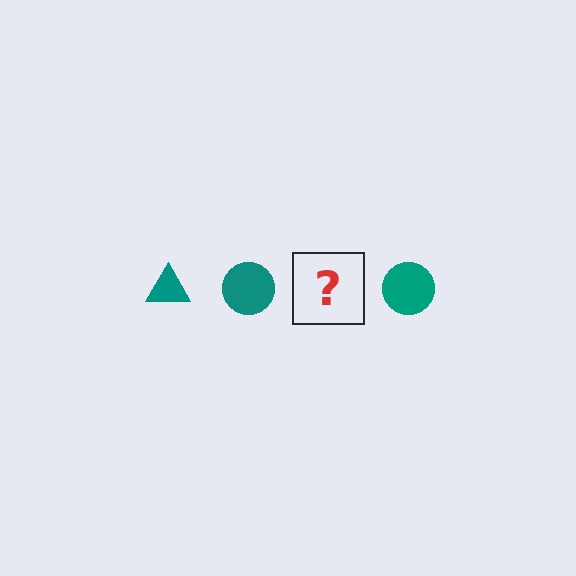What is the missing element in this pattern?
The missing element is a teal triangle.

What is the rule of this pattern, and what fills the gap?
The rule is that the pattern cycles through triangle, circle shapes in teal. The gap should be filled with a teal triangle.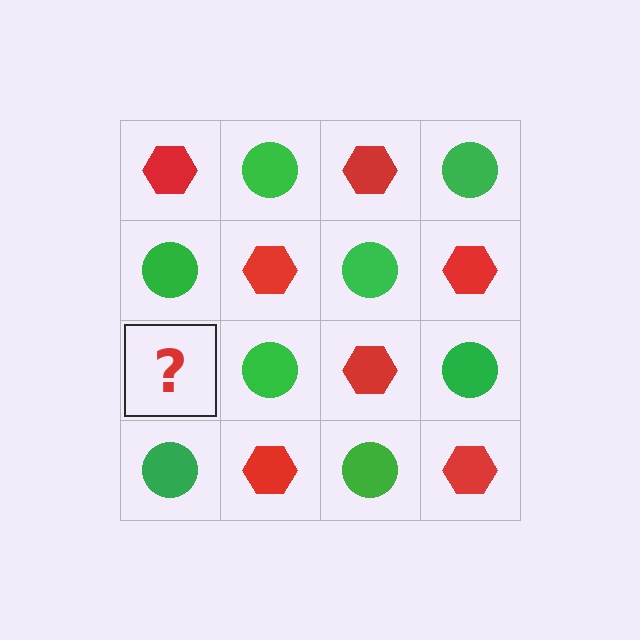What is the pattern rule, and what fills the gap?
The rule is that it alternates red hexagon and green circle in a checkerboard pattern. The gap should be filled with a red hexagon.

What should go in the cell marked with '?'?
The missing cell should contain a red hexagon.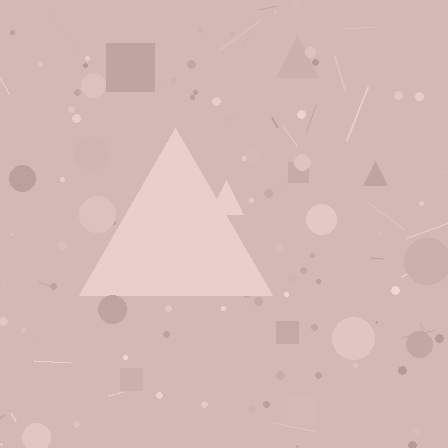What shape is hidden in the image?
A triangle is hidden in the image.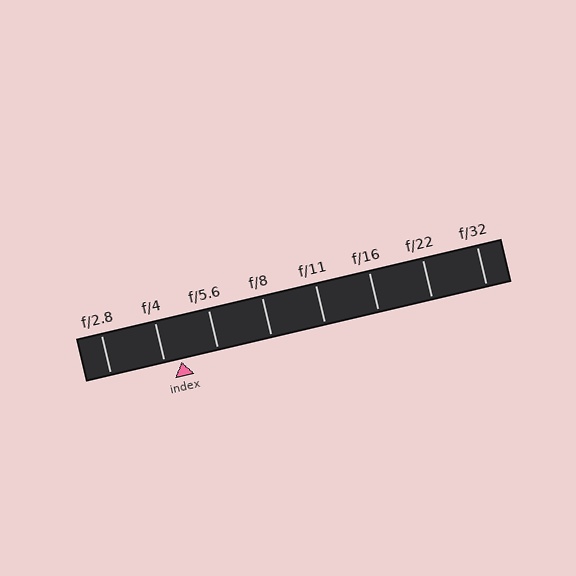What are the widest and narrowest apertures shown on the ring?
The widest aperture shown is f/2.8 and the narrowest is f/32.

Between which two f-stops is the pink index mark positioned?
The index mark is between f/4 and f/5.6.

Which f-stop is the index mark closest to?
The index mark is closest to f/4.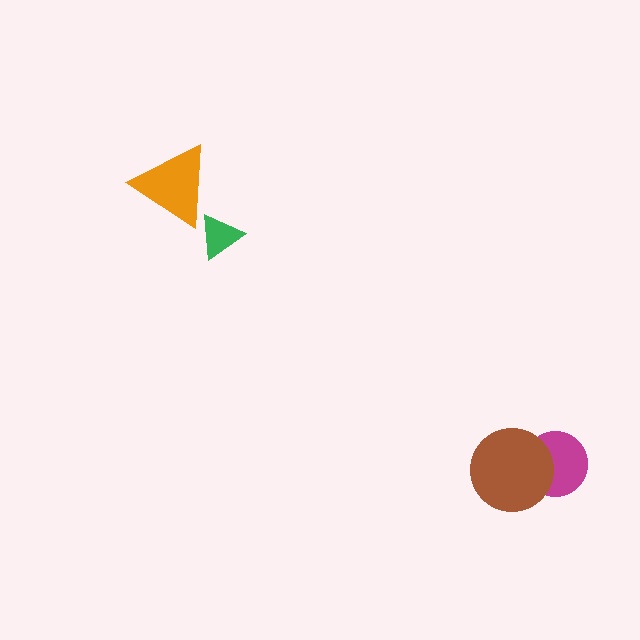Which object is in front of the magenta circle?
The brown circle is in front of the magenta circle.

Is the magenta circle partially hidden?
Yes, it is partially covered by another shape.